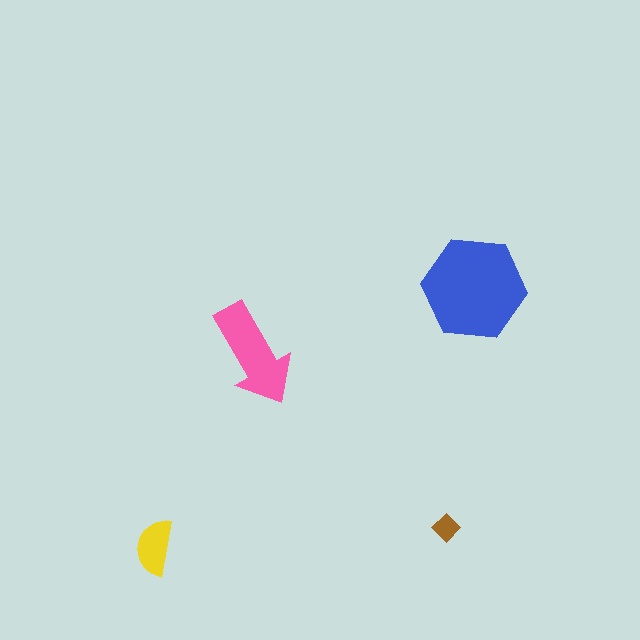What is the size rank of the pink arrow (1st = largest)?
2nd.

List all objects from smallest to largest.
The brown diamond, the yellow semicircle, the pink arrow, the blue hexagon.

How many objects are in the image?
There are 4 objects in the image.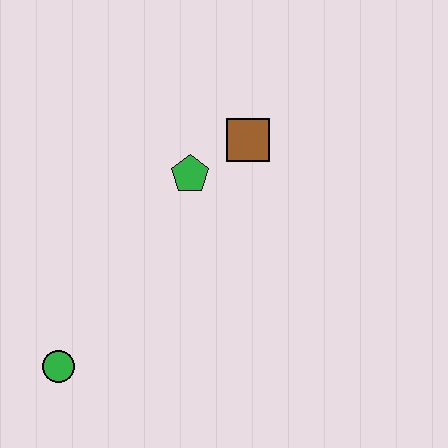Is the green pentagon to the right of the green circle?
Yes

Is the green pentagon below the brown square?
Yes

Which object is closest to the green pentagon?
The brown square is closest to the green pentagon.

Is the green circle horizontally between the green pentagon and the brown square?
No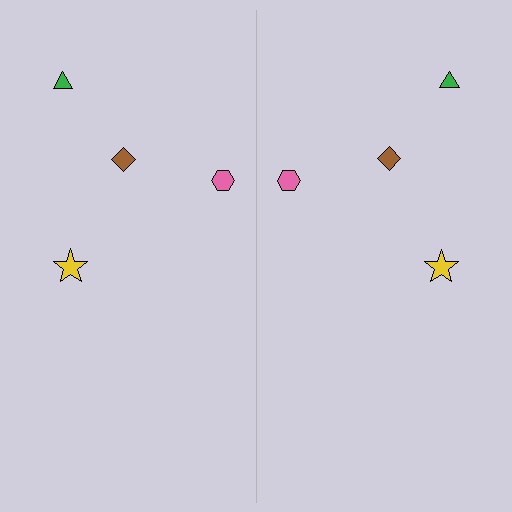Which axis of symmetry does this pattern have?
The pattern has a vertical axis of symmetry running through the center of the image.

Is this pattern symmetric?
Yes, this pattern has bilateral (reflection) symmetry.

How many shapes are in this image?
There are 8 shapes in this image.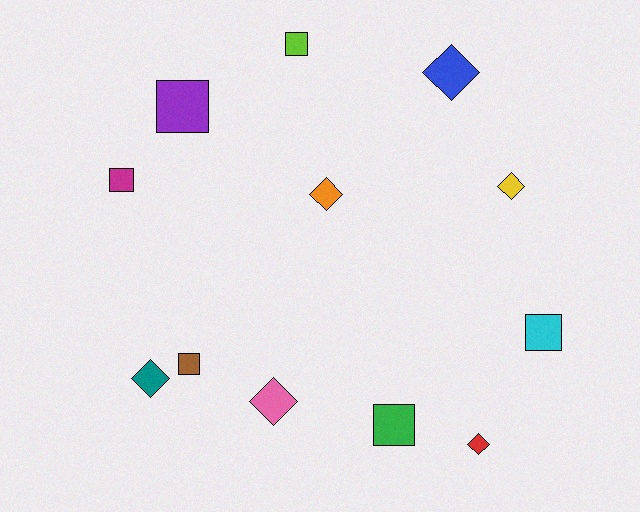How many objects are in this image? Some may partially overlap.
There are 12 objects.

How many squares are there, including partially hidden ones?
There are 6 squares.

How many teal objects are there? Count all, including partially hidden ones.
There is 1 teal object.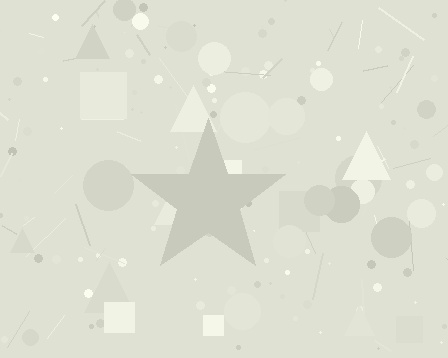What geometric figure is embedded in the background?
A star is embedded in the background.